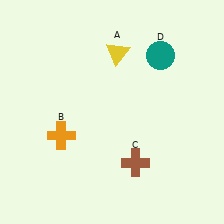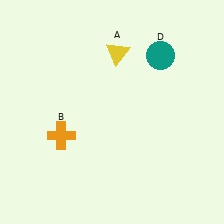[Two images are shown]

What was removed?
The brown cross (C) was removed in Image 2.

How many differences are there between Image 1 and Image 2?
There is 1 difference between the two images.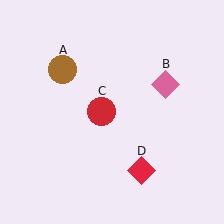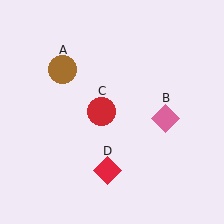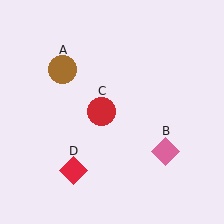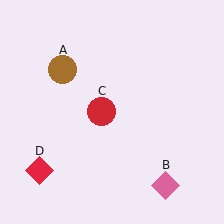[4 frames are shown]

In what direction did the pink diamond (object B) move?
The pink diamond (object B) moved down.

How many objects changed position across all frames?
2 objects changed position: pink diamond (object B), red diamond (object D).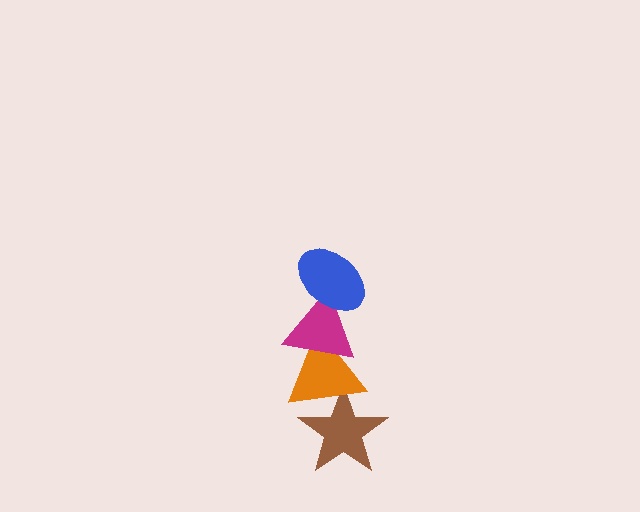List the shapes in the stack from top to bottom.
From top to bottom: the blue ellipse, the magenta triangle, the orange triangle, the brown star.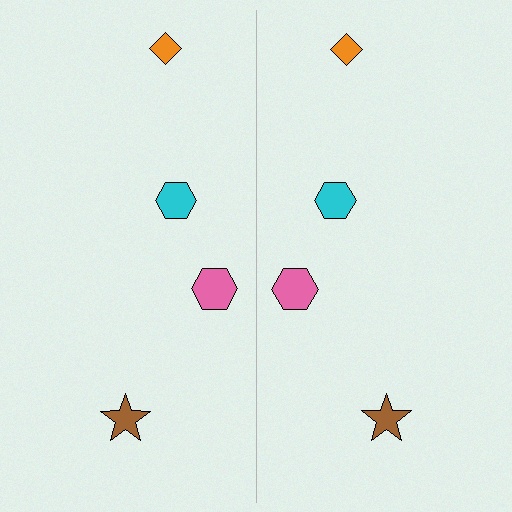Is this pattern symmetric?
Yes, this pattern has bilateral (reflection) symmetry.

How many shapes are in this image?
There are 8 shapes in this image.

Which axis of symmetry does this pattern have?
The pattern has a vertical axis of symmetry running through the center of the image.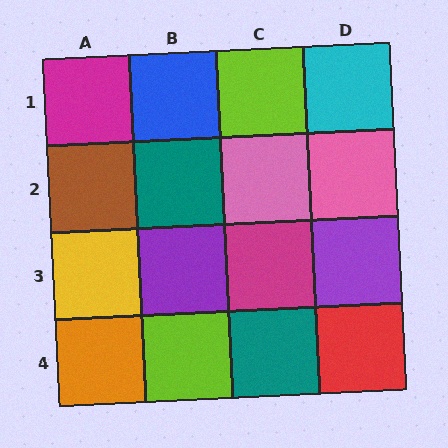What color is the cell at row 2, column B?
Teal.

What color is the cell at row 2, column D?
Pink.